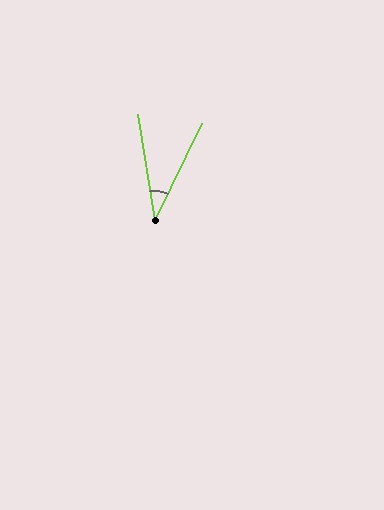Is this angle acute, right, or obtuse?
It is acute.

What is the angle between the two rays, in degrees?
Approximately 35 degrees.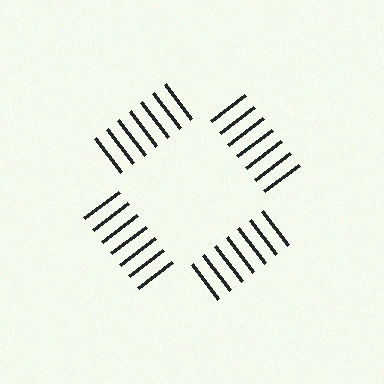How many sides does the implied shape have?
4 sides — the line-ends trace a square.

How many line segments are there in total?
28 — 7 along each of the 4 edges.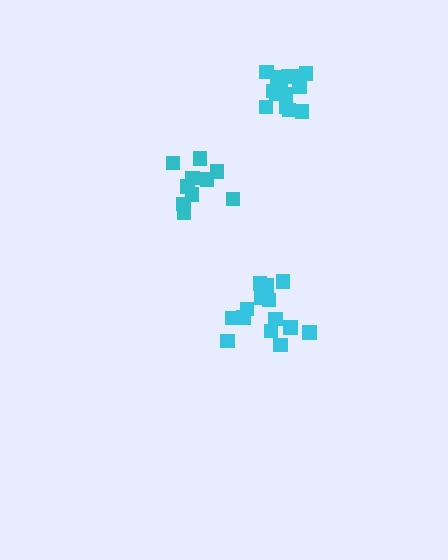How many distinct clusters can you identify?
There are 3 distinct clusters.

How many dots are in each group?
Group 1: 15 dots, Group 2: 15 dots, Group 3: 10 dots (40 total).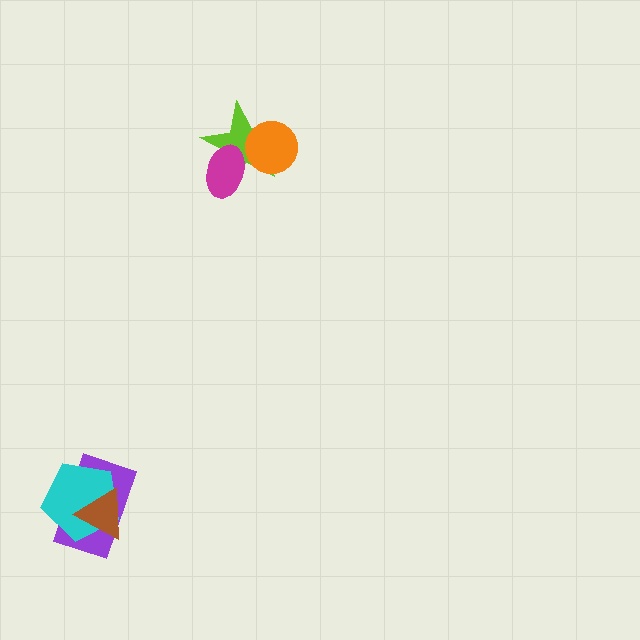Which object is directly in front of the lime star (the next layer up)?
The magenta ellipse is directly in front of the lime star.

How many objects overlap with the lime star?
2 objects overlap with the lime star.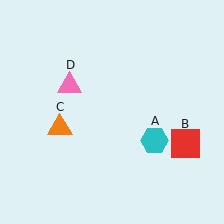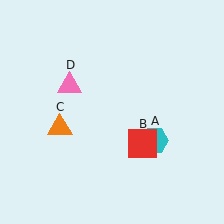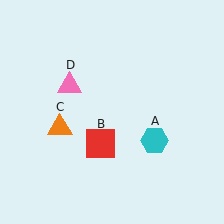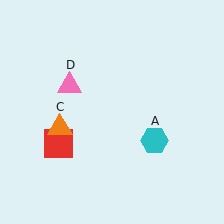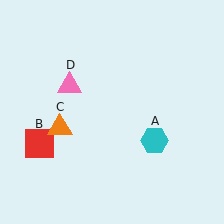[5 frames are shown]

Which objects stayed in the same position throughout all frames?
Cyan hexagon (object A) and orange triangle (object C) and pink triangle (object D) remained stationary.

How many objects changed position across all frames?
1 object changed position: red square (object B).